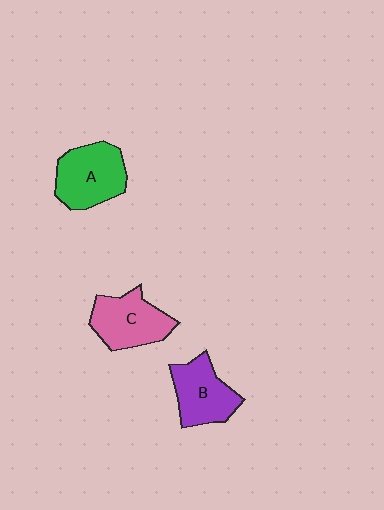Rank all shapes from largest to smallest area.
From largest to smallest: A (green), C (pink), B (purple).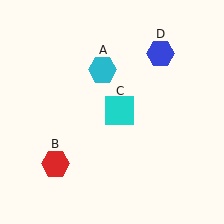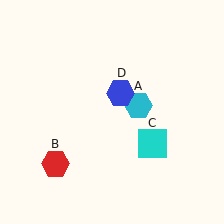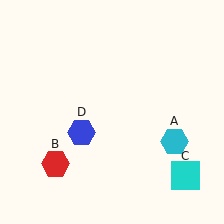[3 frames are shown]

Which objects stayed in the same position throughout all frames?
Red hexagon (object B) remained stationary.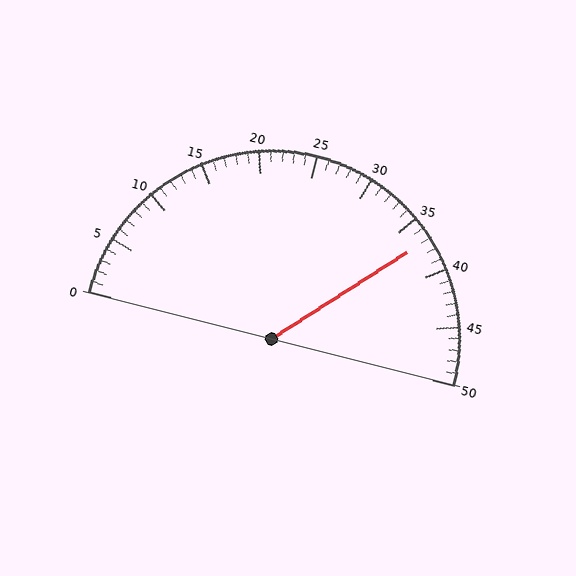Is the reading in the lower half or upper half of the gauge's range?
The reading is in the upper half of the range (0 to 50).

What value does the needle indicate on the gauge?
The needle indicates approximately 37.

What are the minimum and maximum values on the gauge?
The gauge ranges from 0 to 50.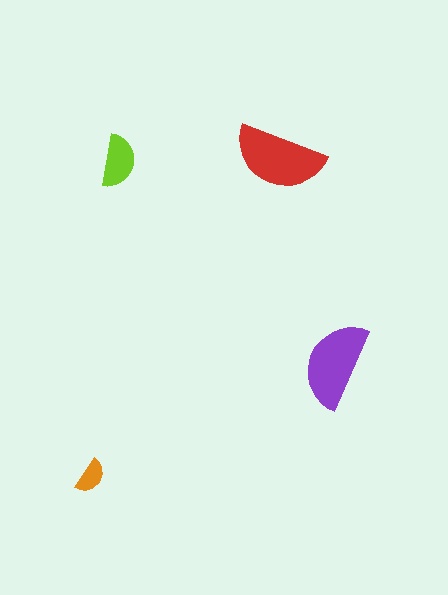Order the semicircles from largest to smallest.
the red one, the purple one, the lime one, the orange one.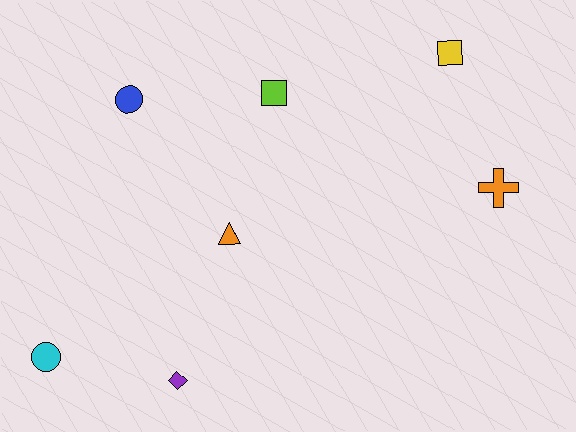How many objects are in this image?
There are 7 objects.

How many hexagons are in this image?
There are no hexagons.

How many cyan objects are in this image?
There is 1 cyan object.